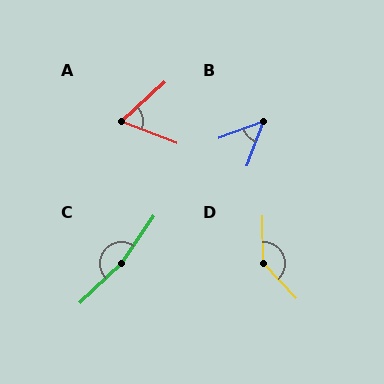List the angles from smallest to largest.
B (49°), A (64°), D (138°), C (168°).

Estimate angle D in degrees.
Approximately 138 degrees.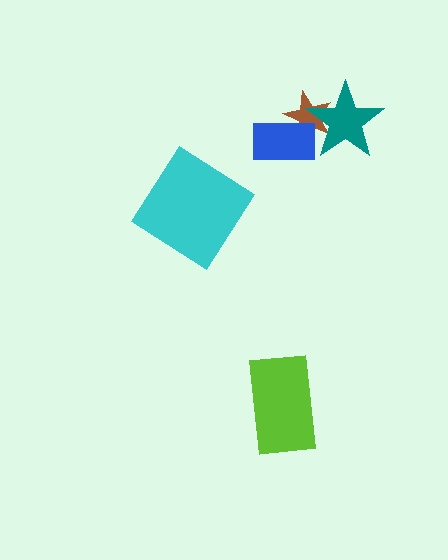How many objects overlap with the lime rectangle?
0 objects overlap with the lime rectangle.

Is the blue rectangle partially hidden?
Yes, it is partially covered by another shape.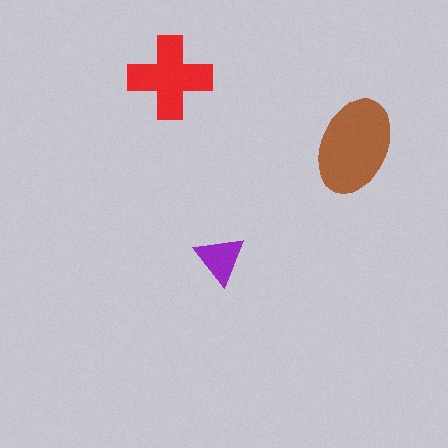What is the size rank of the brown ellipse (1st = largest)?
1st.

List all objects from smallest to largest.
The purple triangle, the red cross, the brown ellipse.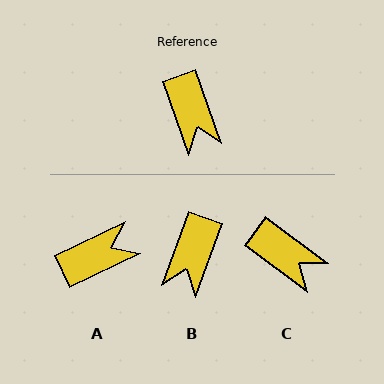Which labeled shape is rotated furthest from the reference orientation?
A, about 96 degrees away.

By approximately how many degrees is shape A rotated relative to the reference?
Approximately 96 degrees counter-clockwise.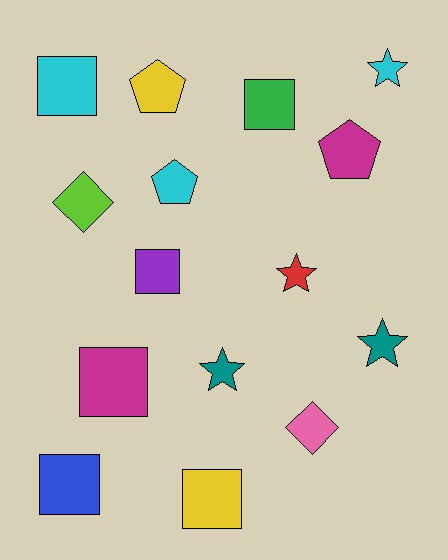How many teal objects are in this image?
There are 2 teal objects.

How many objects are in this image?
There are 15 objects.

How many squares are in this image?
There are 6 squares.